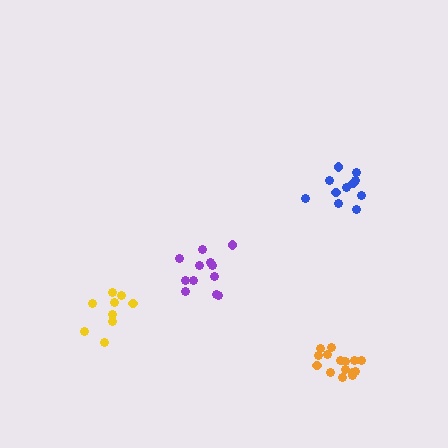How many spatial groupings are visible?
There are 4 spatial groupings.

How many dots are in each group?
Group 1: 11 dots, Group 2: 9 dots, Group 3: 15 dots, Group 4: 12 dots (47 total).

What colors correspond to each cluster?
The clusters are colored: blue, yellow, orange, purple.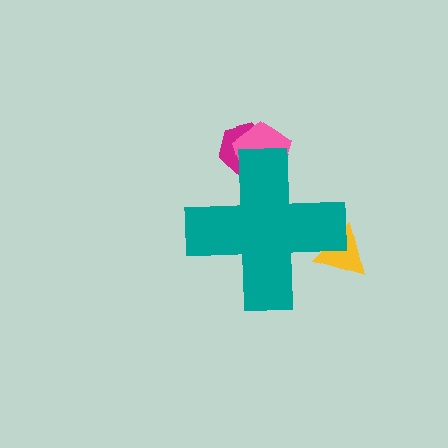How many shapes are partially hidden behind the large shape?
3 shapes are partially hidden.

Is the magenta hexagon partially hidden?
Yes, the magenta hexagon is partially hidden behind the teal cross.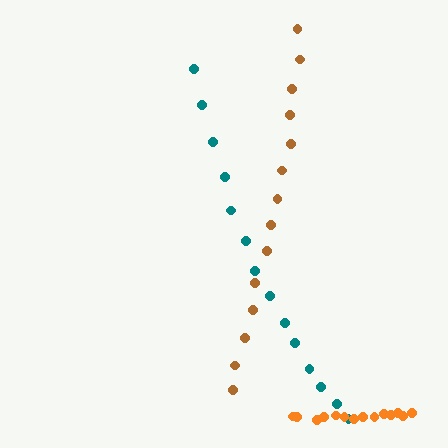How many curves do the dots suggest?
There are 3 distinct paths.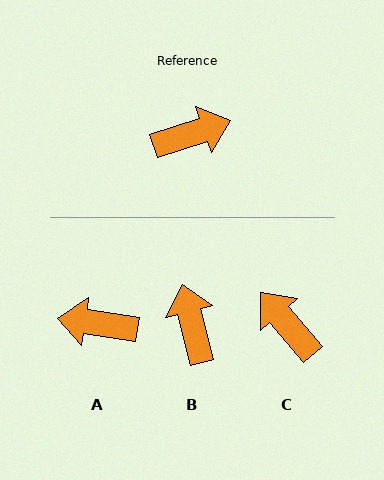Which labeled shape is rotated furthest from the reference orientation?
A, about 154 degrees away.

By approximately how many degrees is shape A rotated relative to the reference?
Approximately 154 degrees counter-clockwise.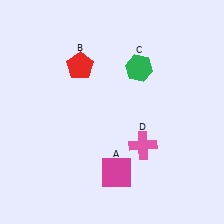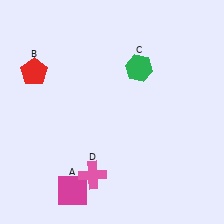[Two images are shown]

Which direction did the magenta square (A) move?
The magenta square (A) moved left.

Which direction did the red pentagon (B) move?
The red pentagon (B) moved left.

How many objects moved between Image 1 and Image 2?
3 objects moved between the two images.